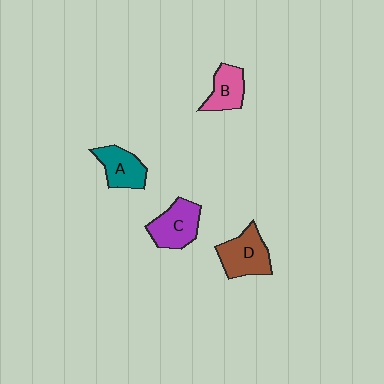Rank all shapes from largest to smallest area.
From largest to smallest: D (brown), C (purple), A (teal), B (pink).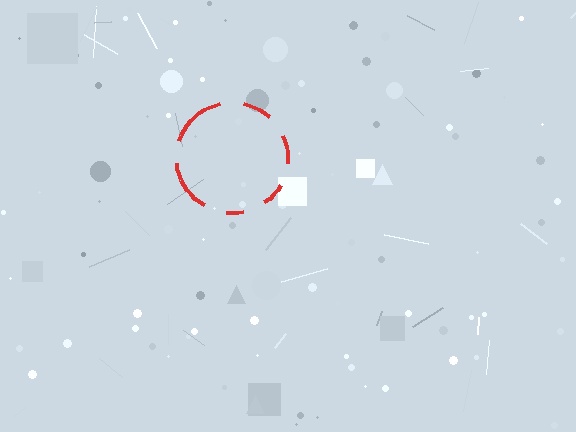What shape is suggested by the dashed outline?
The dashed outline suggests a circle.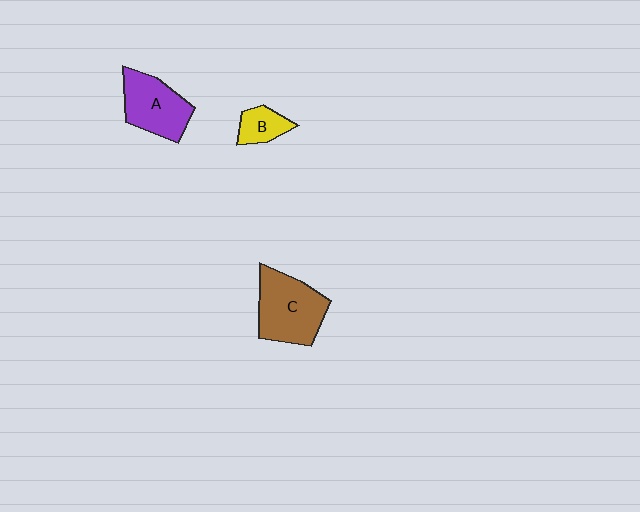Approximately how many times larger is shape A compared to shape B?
Approximately 2.2 times.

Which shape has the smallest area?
Shape B (yellow).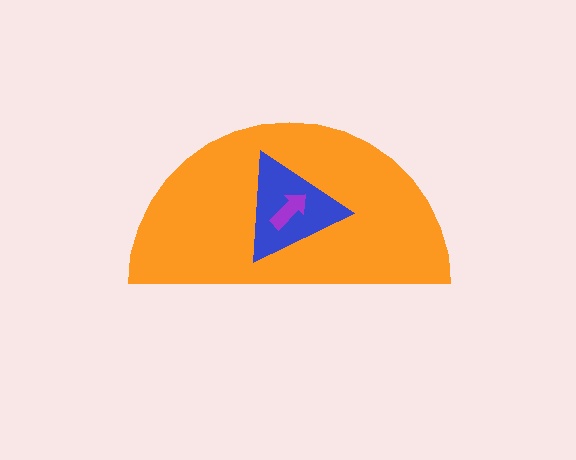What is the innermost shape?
The purple arrow.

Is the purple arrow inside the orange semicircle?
Yes.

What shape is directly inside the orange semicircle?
The blue triangle.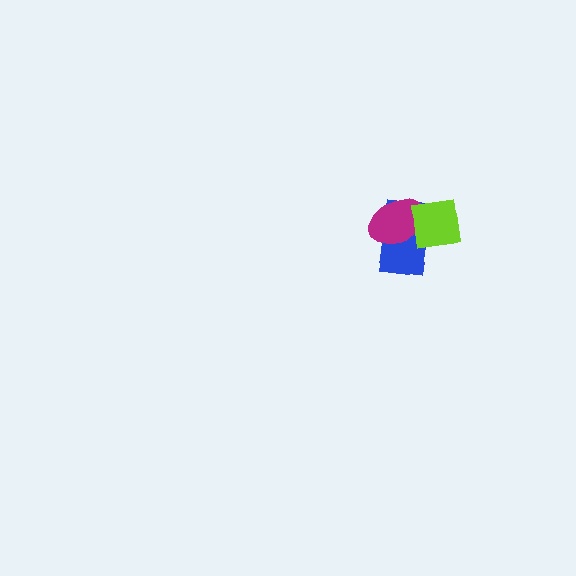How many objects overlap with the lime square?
2 objects overlap with the lime square.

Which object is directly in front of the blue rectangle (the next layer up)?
The magenta ellipse is directly in front of the blue rectangle.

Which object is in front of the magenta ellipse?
The lime square is in front of the magenta ellipse.